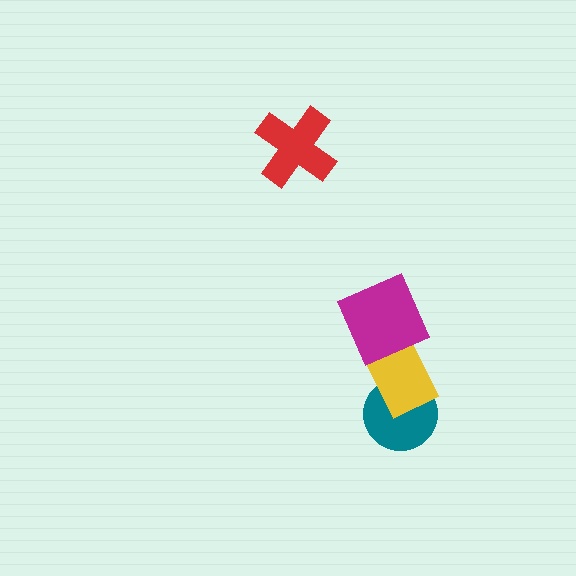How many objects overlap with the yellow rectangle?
2 objects overlap with the yellow rectangle.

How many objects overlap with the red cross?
0 objects overlap with the red cross.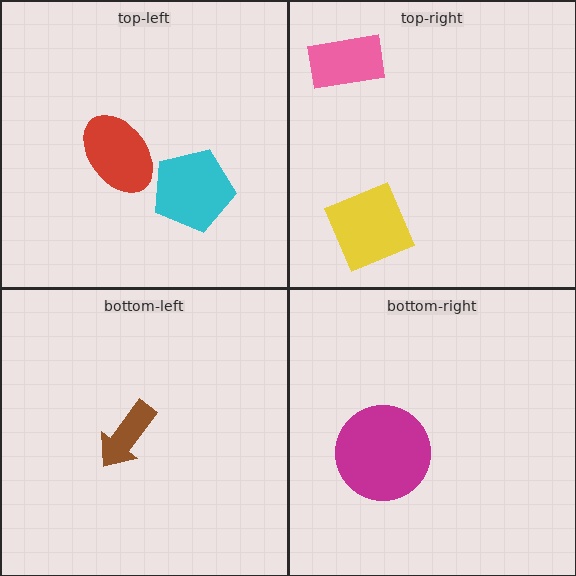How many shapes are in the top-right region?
2.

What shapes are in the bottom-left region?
The brown arrow.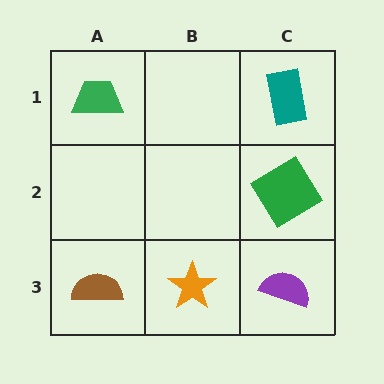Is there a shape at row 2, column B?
No, that cell is empty.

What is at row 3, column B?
An orange star.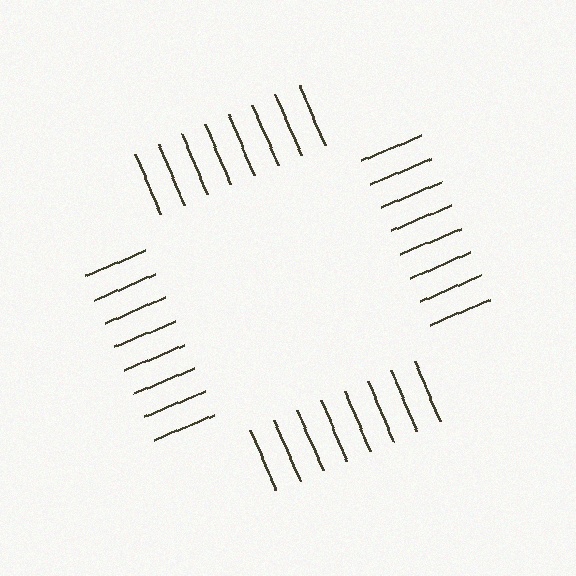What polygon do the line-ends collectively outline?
An illusory square — the line segments terminate on its edges but no continuous stroke is drawn.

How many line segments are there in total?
32 — 8 along each of the 4 edges.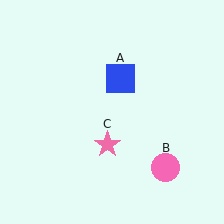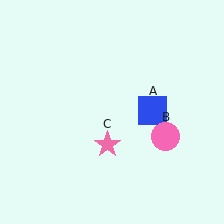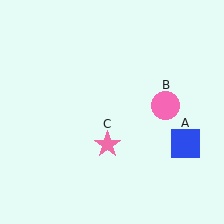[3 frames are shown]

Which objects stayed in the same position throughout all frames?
Pink star (object C) remained stationary.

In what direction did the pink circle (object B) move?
The pink circle (object B) moved up.